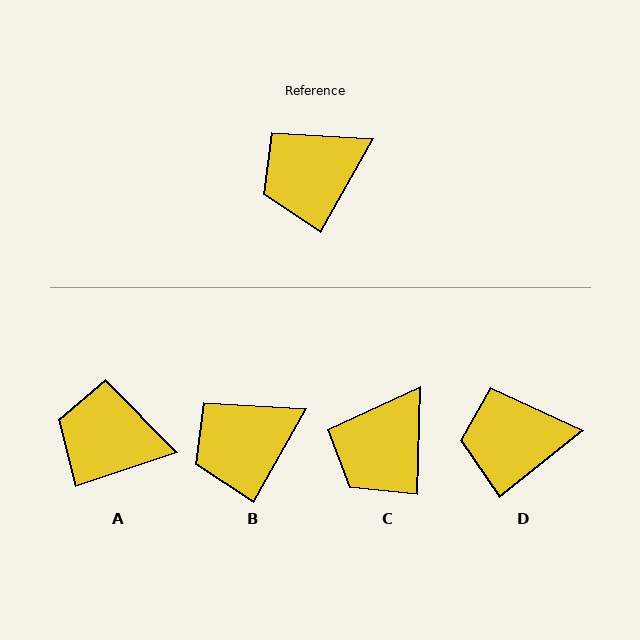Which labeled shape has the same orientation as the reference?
B.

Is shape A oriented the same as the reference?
No, it is off by about 42 degrees.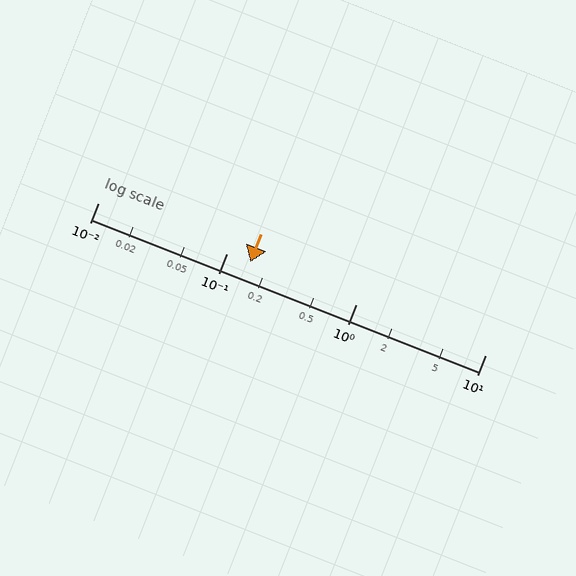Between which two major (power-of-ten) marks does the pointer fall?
The pointer is between 0.1 and 1.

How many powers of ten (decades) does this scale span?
The scale spans 3 decades, from 0.01 to 10.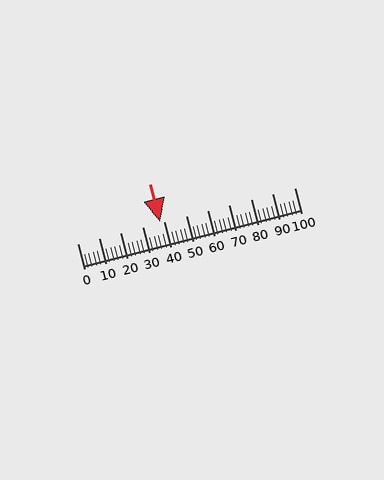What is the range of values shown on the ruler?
The ruler shows values from 0 to 100.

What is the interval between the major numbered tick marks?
The major tick marks are spaced 10 units apart.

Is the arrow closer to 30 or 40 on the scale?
The arrow is closer to 40.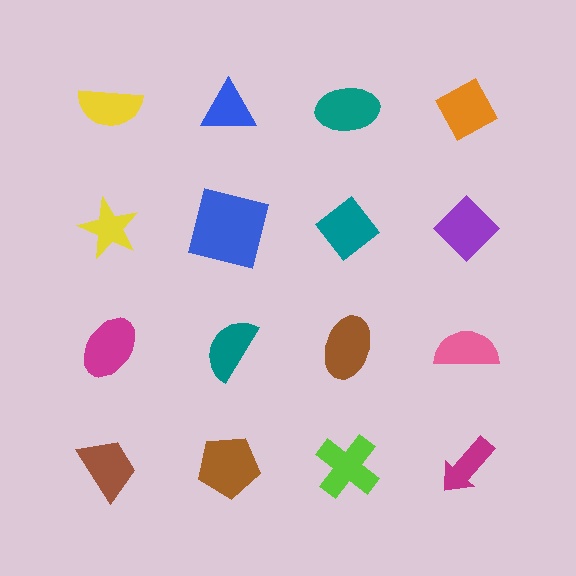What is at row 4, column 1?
A brown trapezoid.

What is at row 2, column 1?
A yellow star.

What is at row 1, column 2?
A blue triangle.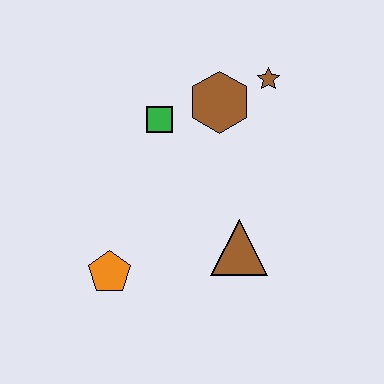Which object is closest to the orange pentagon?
The brown triangle is closest to the orange pentagon.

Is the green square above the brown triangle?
Yes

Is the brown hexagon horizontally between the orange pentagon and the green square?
No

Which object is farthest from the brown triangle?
The brown star is farthest from the brown triangle.